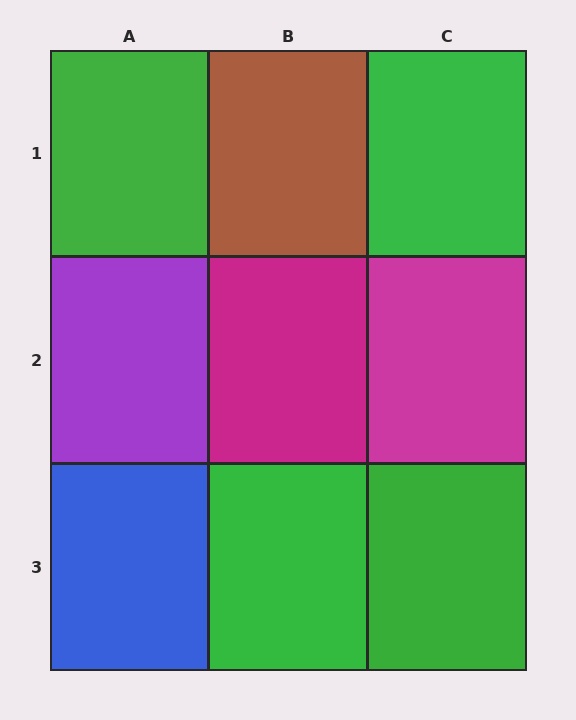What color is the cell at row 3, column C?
Green.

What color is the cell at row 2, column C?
Magenta.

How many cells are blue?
1 cell is blue.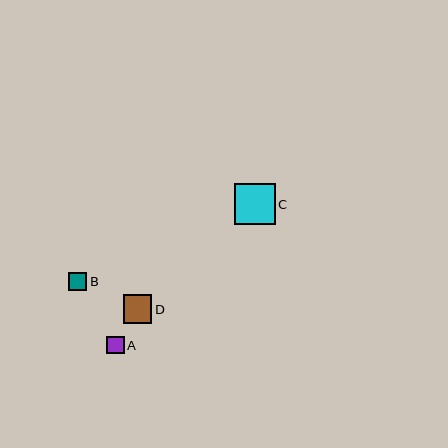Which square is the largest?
Square C is the largest with a size of approximately 41 pixels.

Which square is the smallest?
Square A is the smallest with a size of approximately 18 pixels.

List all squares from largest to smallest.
From largest to smallest: C, D, B, A.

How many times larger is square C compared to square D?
Square C is approximately 1.4 times the size of square D.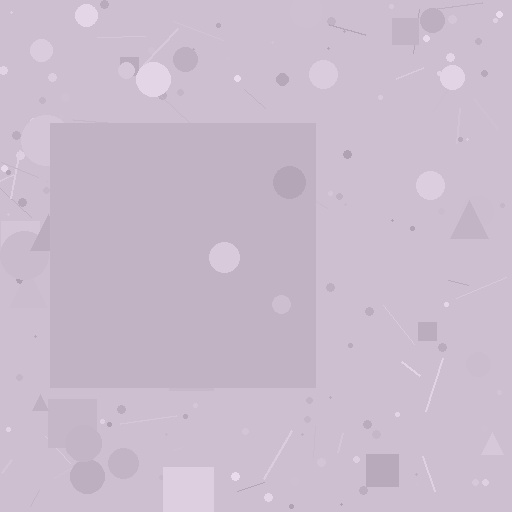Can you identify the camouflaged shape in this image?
The camouflaged shape is a square.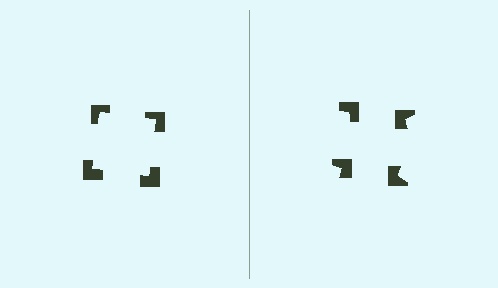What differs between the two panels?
The notched squares are positioned identically on both sides; only the wedge orientations differ. On the left they align to a square; on the right they are misaligned.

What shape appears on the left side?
An illusory square.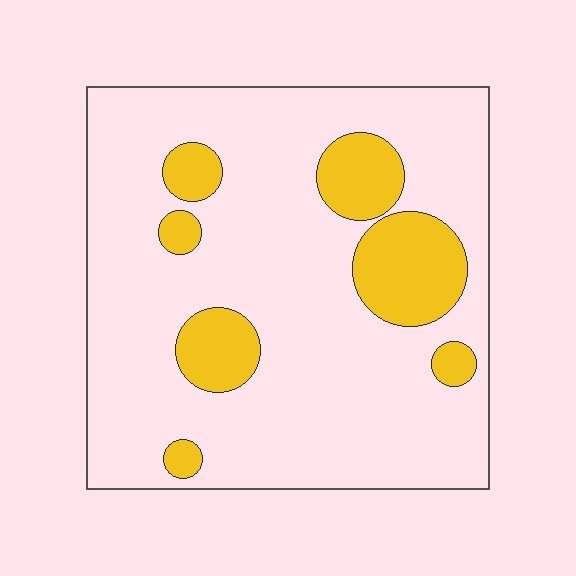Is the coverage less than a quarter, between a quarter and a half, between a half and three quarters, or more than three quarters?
Less than a quarter.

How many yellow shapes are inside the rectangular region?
7.